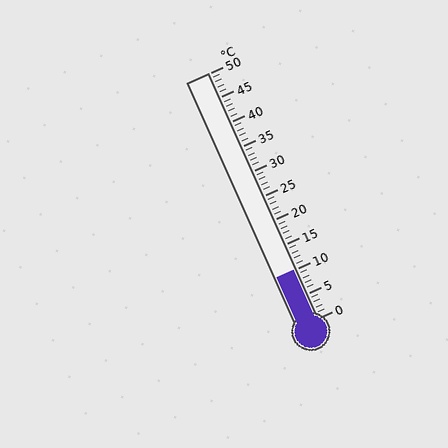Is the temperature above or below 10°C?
The temperature is at 10°C.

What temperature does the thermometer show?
The thermometer shows approximately 10°C.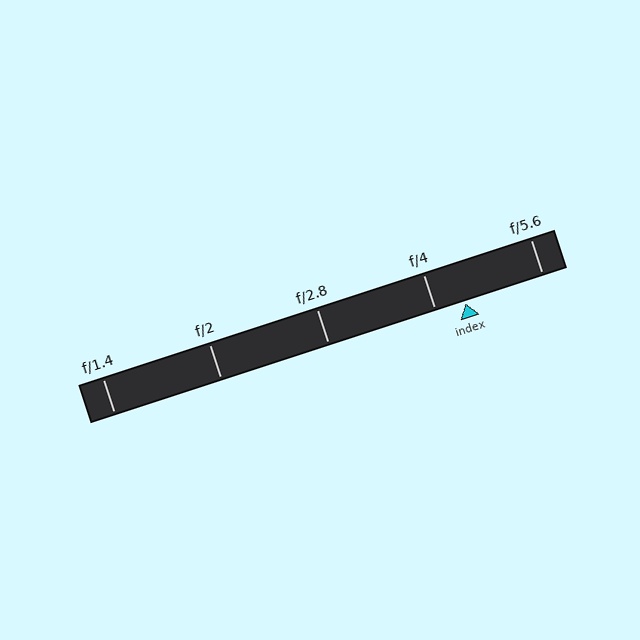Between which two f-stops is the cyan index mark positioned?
The index mark is between f/4 and f/5.6.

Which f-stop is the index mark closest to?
The index mark is closest to f/4.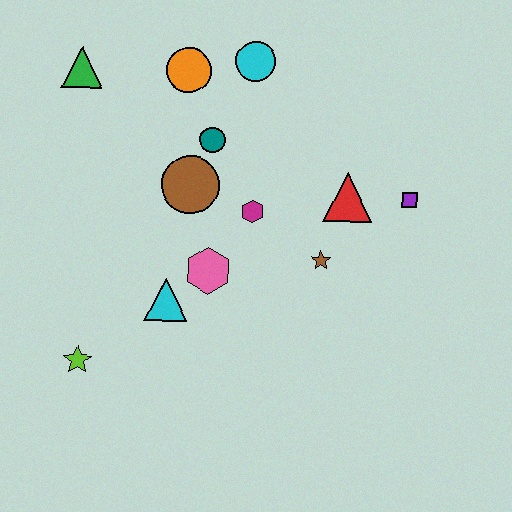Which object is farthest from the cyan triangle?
The purple square is farthest from the cyan triangle.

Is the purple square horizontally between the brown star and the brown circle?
No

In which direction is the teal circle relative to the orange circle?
The teal circle is below the orange circle.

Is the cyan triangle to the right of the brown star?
No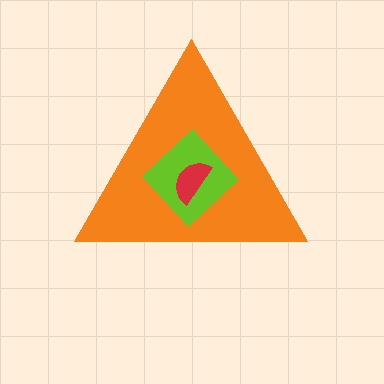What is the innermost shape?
The red semicircle.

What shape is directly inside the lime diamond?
The red semicircle.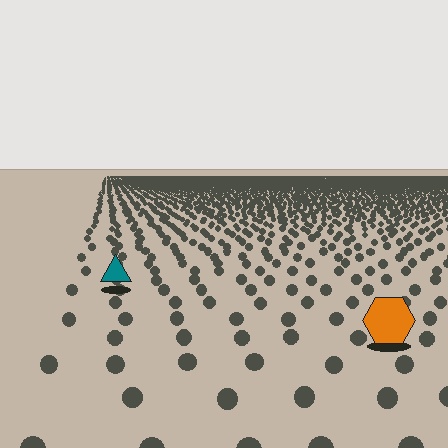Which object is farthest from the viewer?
The teal triangle is farthest from the viewer. It appears smaller and the ground texture around it is denser.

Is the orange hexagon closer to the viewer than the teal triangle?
Yes. The orange hexagon is closer — you can tell from the texture gradient: the ground texture is coarser near it.